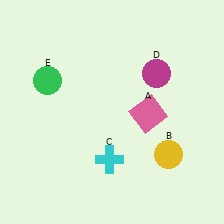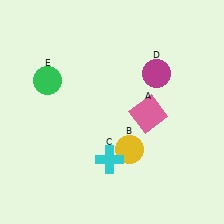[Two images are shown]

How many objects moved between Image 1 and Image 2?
1 object moved between the two images.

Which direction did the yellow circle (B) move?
The yellow circle (B) moved left.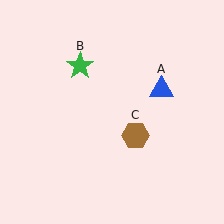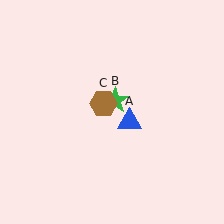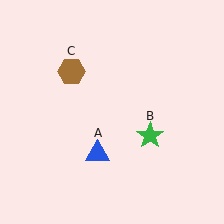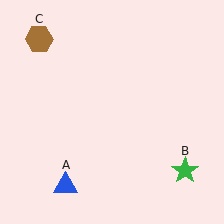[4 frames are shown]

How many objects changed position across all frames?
3 objects changed position: blue triangle (object A), green star (object B), brown hexagon (object C).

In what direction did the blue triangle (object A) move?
The blue triangle (object A) moved down and to the left.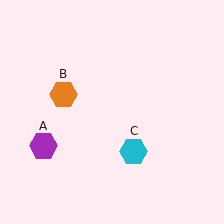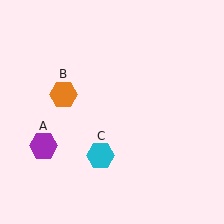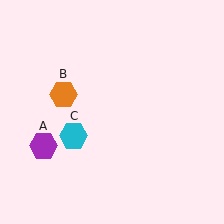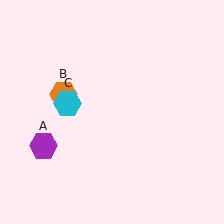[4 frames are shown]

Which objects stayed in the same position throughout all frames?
Purple hexagon (object A) and orange hexagon (object B) remained stationary.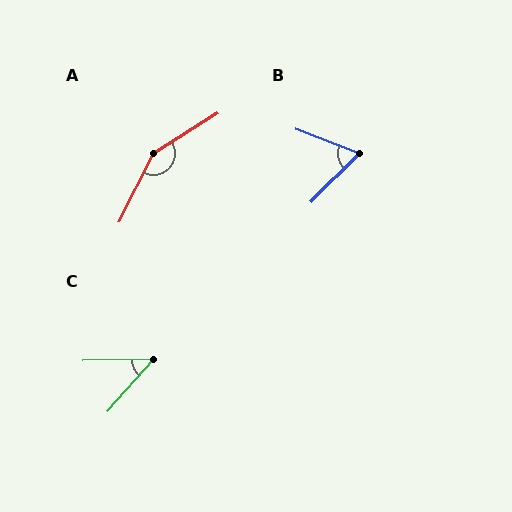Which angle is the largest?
A, at approximately 149 degrees.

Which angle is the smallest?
C, at approximately 47 degrees.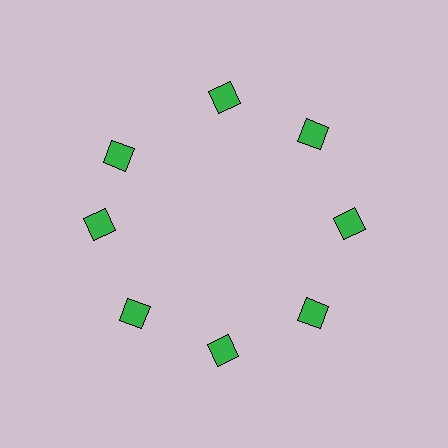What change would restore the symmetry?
The symmetry would be restored by rotating it back into even spacing with its neighbors so that all 8 squares sit at equal angles and equal distance from the center.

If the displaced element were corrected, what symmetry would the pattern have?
It would have 8-fold rotational symmetry — the pattern would map onto itself every 45 degrees.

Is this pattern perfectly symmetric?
No. The 8 green squares are arranged in a ring, but one element near the 10 o'clock position is rotated out of alignment along the ring, breaking the 8-fold rotational symmetry.